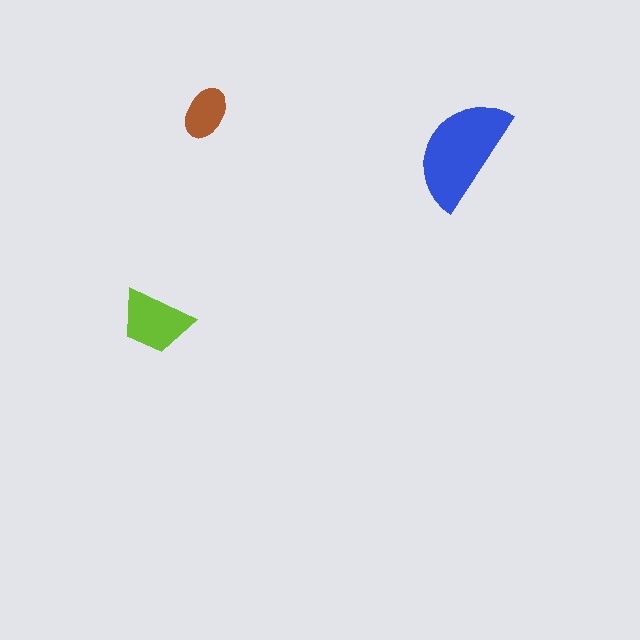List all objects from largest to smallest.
The blue semicircle, the lime trapezoid, the brown ellipse.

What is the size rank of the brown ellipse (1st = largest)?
3rd.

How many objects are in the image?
There are 3 objects in the image.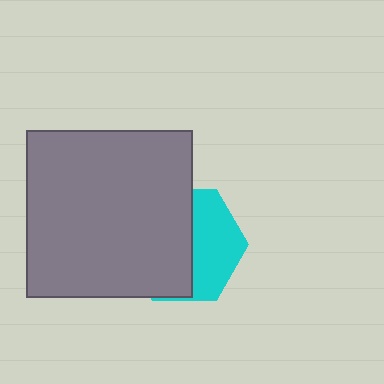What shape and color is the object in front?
The object in front is a gray square.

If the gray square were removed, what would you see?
You would see the complete cyan hexagon.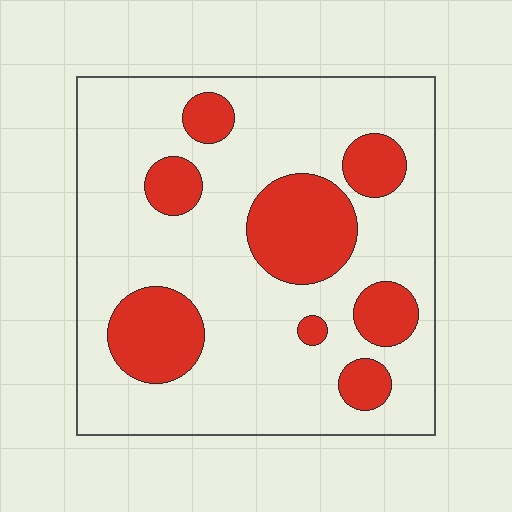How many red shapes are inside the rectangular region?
8.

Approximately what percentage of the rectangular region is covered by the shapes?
Approximately 25%.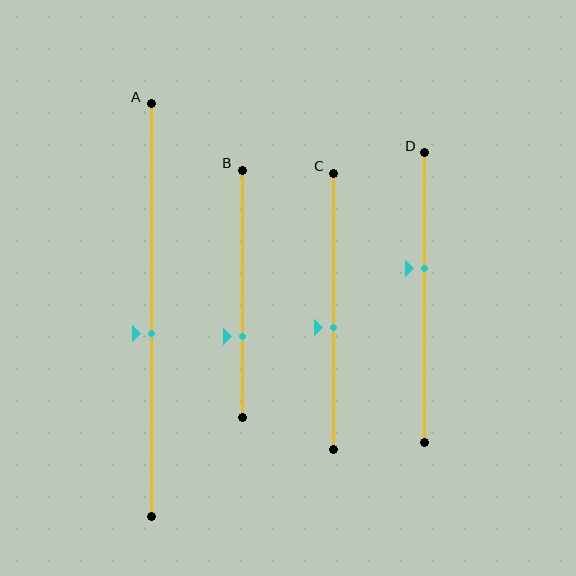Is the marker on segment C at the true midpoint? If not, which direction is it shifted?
No, the marker on segment C is shifted downward by about 6% of the segment length.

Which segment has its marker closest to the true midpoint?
Segment C has its marker closest to the true midpoint.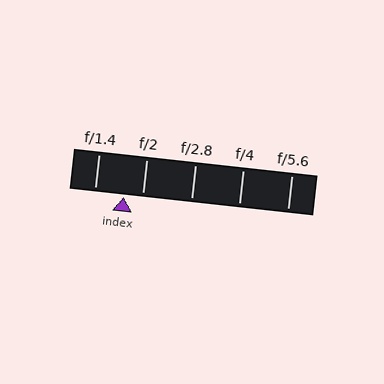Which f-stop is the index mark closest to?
The index mark is closest to f/2.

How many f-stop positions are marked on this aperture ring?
There are 5 f-stop positions marked.